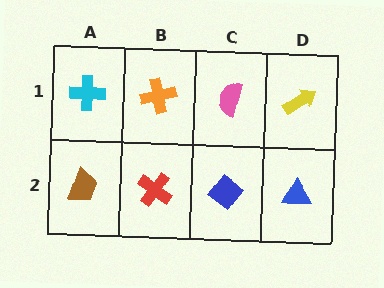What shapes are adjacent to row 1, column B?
A red cross (row 2, column B), a cyan cross (row 1, column A), a pink semicircle (row 1, column C).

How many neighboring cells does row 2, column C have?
3.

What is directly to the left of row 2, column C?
A red cross.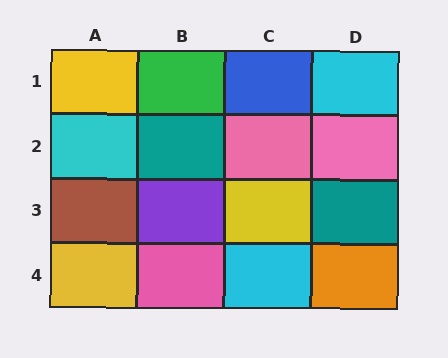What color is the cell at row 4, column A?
Yellow.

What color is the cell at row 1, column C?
Blue.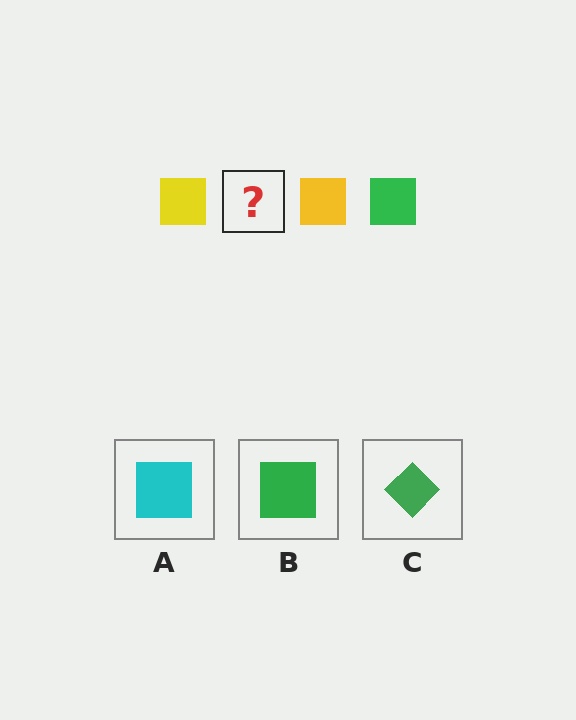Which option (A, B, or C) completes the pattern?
B.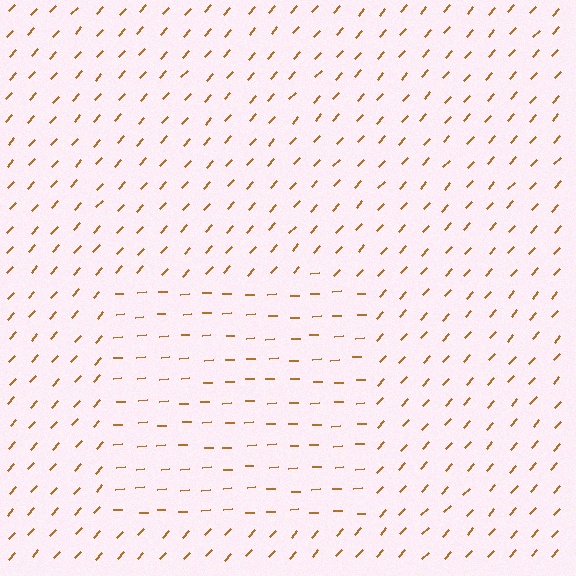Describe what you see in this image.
The image is filled with small brown line segments. A rectangle region in the image has lines oriented differently from the surrounding lines, creating a visible texture boundary.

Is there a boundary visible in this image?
Yes, there is a texture boundary formed by a change in line orientation.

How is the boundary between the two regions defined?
The boundary is defined purely by a change in line orientation (approximately 45 degrees difference). All lines are the same color and thickness.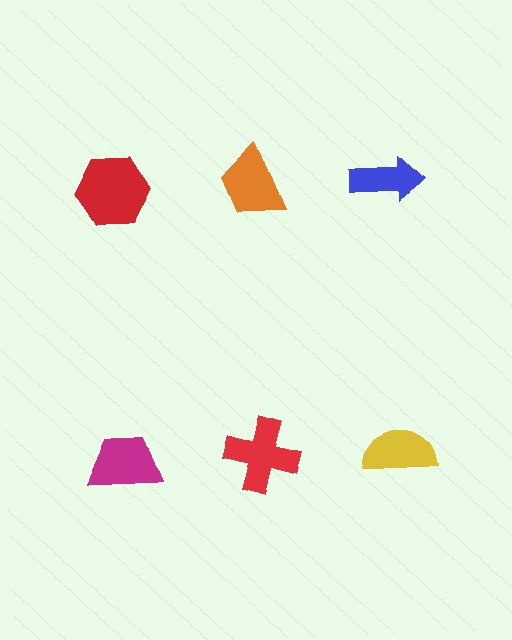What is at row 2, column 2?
A red cross.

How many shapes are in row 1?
3 shapes.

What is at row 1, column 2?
An orange trapezoid.